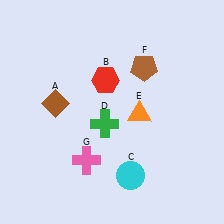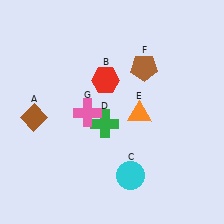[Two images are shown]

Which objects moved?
The objects that moved are: the brown diamond (A), the pink cross (G).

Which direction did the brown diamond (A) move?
The brown diamond (A) moved left.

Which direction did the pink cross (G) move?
The pink cross (G) moved up.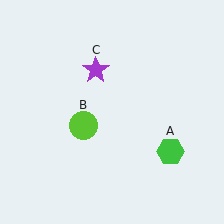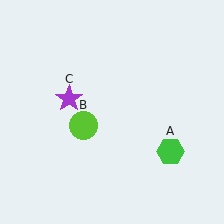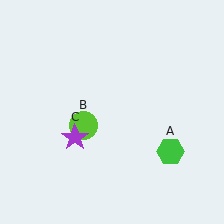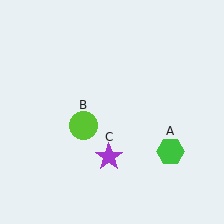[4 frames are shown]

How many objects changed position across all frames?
1 object changed position: purple star (object C).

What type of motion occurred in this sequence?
The purple star (object C) rotated counterclockwise around the center of the scene.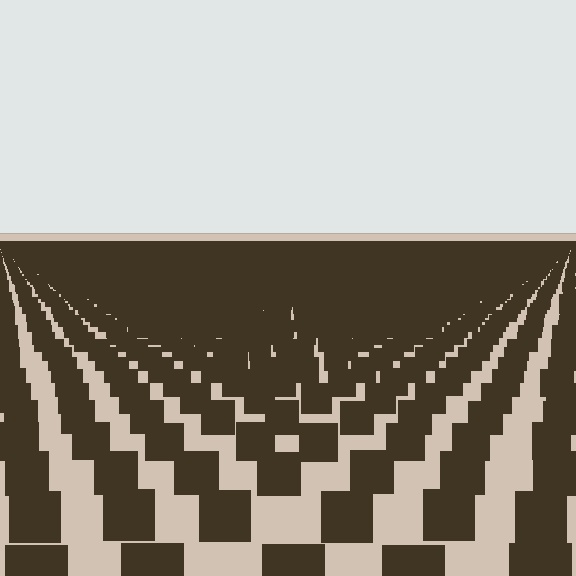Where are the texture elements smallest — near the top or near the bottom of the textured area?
Near the top.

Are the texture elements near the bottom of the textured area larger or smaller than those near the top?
Larger. Near the bottom, elements are closer to the viewer and appear at a bigger on-screen size.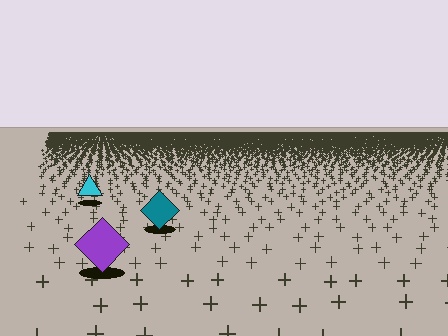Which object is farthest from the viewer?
The cyan triangle is farthest from the viewer. It appears smaller and the ground texture around it is denser.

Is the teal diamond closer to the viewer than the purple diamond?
No. The purple diamond is closer — you can tell from the texture gradient: the ground texture is coarser near it.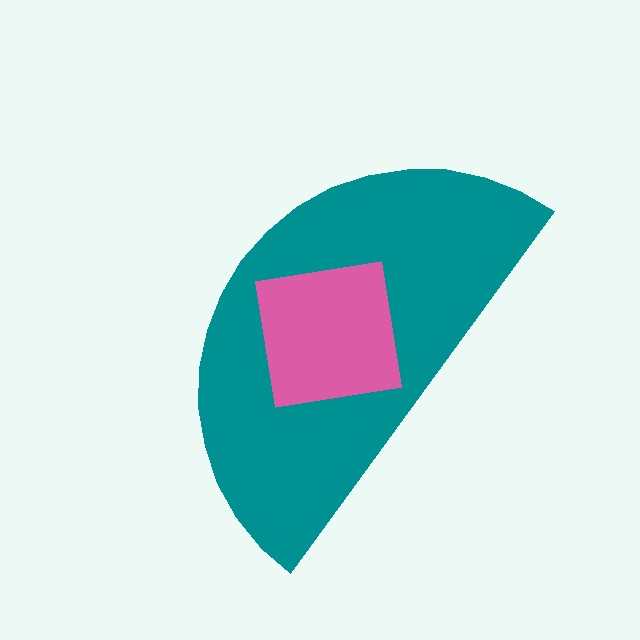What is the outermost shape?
The teal semicircle.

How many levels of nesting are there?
2.